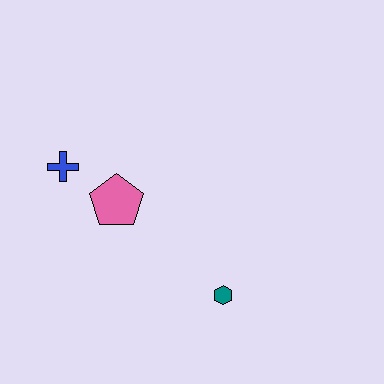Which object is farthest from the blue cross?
The teal hexagon is farthest from the blue cross.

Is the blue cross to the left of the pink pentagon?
Yes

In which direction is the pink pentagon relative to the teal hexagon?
The pink pentagon is to the left of the teal hexagon.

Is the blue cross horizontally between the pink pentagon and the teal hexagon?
No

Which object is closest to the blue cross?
The pink pentagon is closest to the blue cross.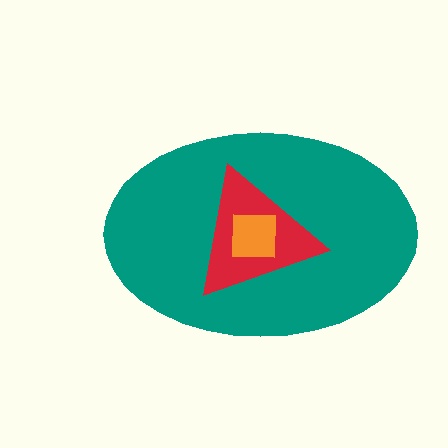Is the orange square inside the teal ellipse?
Yes.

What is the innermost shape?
The orange square.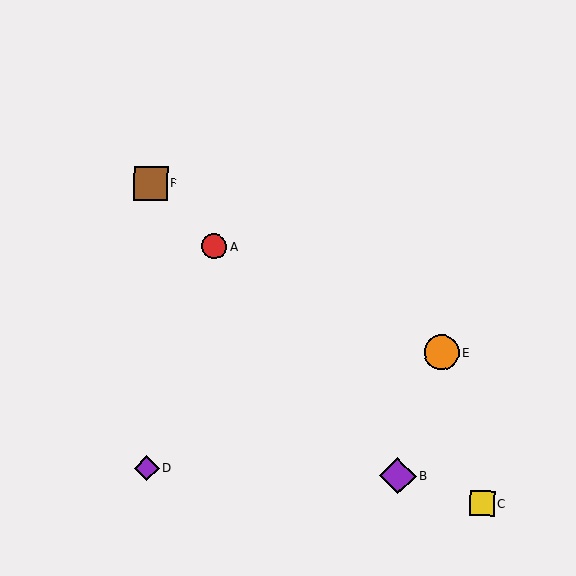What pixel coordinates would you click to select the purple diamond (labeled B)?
Click at (398, 476) to select the purple diamond B.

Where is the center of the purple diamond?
The center of the purple diamond is at (147, 468).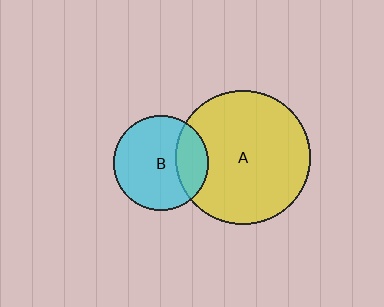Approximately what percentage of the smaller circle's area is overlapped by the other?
Approximately 25%.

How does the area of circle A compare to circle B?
Approximately 2.0 times.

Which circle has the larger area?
Circle A (yellow).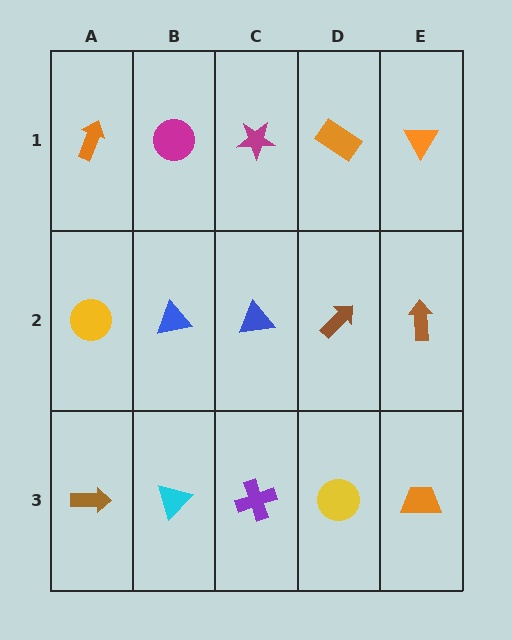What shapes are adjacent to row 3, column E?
A brown arrow (row 2, column E), a yellow circle (row 3, column D).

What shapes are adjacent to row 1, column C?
A blue triangle (row 2, column C), a magenta circle (row 1, column B), an orange rectangle (row 1, column D).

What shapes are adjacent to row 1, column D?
A brown arrow (row 2, column D), a magenta star (row 1, column C), an orange triangle (row 1, column E).